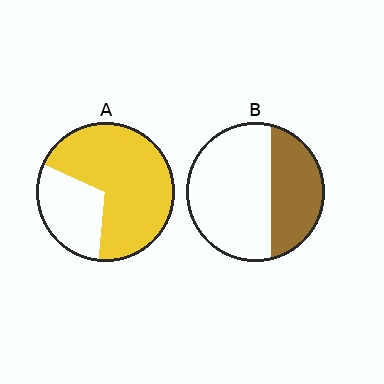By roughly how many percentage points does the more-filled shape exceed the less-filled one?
By roughly 35 percentage points (A over B).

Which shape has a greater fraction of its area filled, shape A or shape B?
Shape A.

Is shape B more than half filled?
No.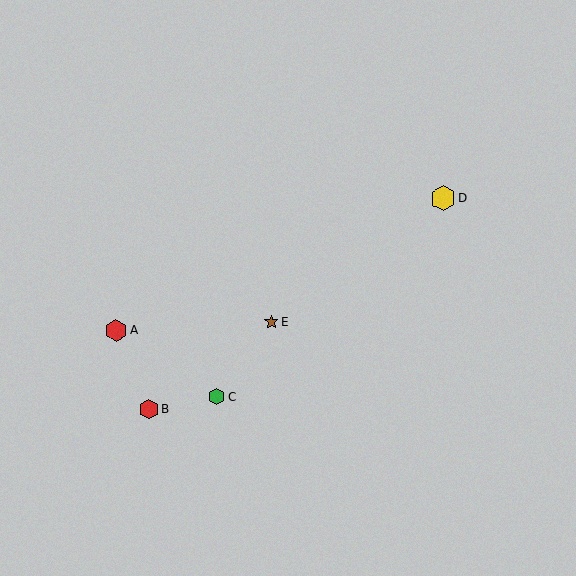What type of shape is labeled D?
Shape D is a yellow hexagon.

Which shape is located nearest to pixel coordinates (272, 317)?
The brown star (labeled E) at (271, 322) is nearest to that location.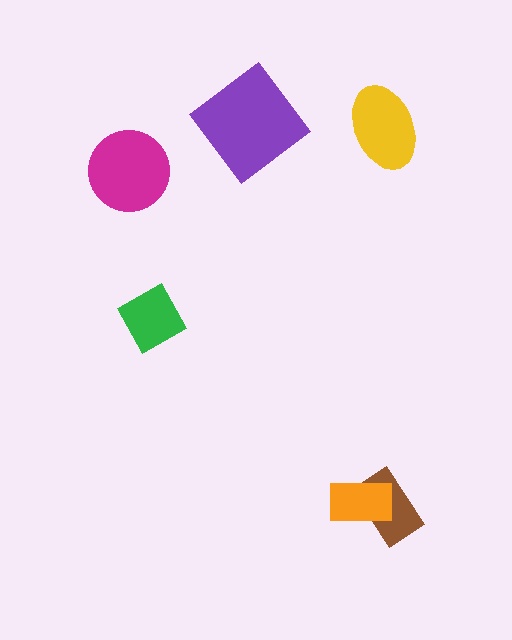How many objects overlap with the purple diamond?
0 objects overlap with the purple diamond.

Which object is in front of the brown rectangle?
The orange rectangle is in front of the brown rectangle.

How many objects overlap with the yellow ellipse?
0 objects overlap with the yellow ellipse.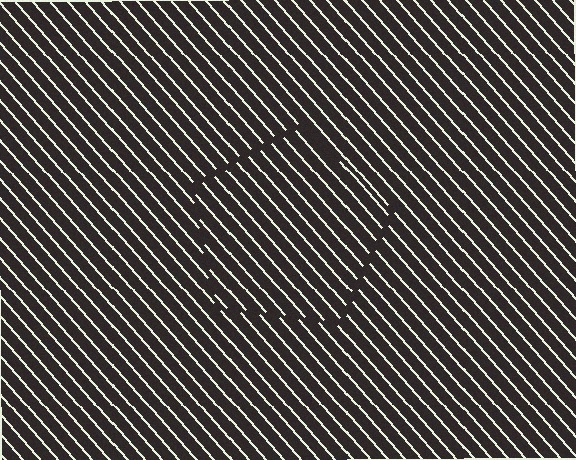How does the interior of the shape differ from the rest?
The interior of the shape contains the same grating, shifted by half a period — the contour is defined by the phase discontinuity where line-ends from the inner and outer gratings abut.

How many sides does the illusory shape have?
5 sides — the line-ends trace a pentagon.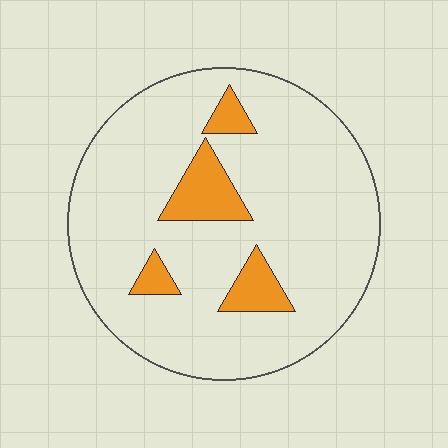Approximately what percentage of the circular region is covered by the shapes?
Approximately 10%.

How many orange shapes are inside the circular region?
4.